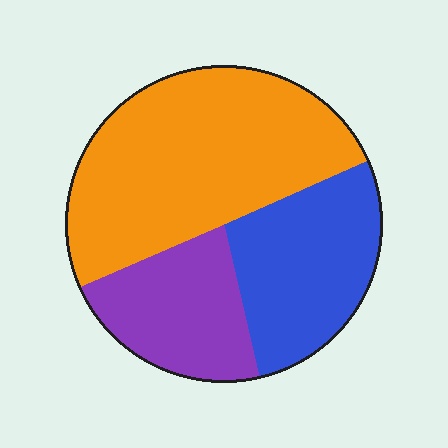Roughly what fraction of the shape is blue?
Blue covers roughly 30% of the shape.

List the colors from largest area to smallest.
From largest to smallest: orange, blue, purple.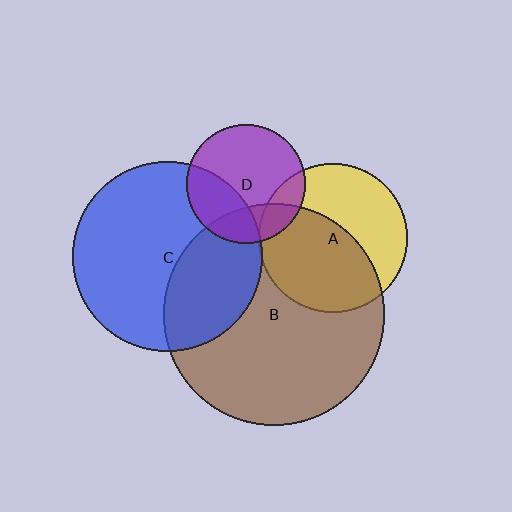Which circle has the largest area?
Circle B (brown).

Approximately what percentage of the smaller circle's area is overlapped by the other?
Approximately 20%.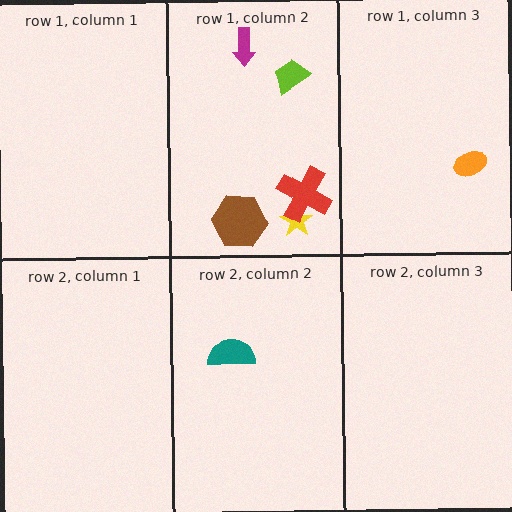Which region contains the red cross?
The row 1, column 2 region.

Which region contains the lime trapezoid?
The row 1, column 2 region.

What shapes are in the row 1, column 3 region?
The orange ellipse.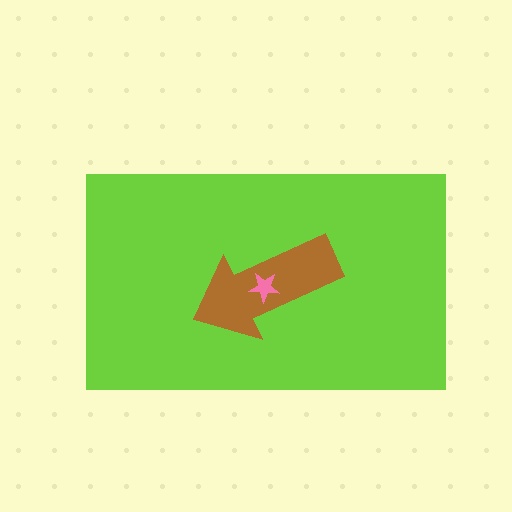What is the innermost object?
The pink star.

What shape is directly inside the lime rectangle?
The brown arrow.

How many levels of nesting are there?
3.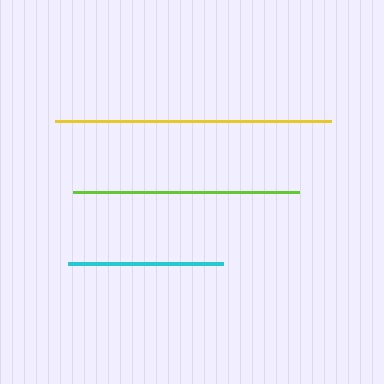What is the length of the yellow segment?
The yellow segment is approximately 277 pixels long.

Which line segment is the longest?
The yellow line is the longest at approximately 277 pixels.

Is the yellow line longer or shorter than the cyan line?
The yellow line is longer than the cyan line.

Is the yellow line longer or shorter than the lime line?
The yellow line is longer than the lime line.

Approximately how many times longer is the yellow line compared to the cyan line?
The yellow line is approximately 1.8 times the length of the cyan line.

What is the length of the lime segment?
The lime segment is approximately 226 pixels long.